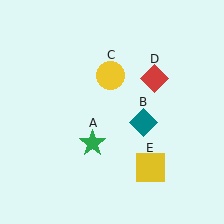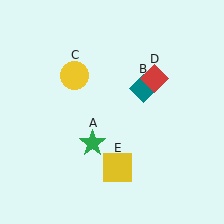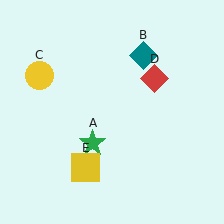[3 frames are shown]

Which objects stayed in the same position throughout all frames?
Green star (object A) and red diamond (object D) remained stationary.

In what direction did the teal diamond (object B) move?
The teal diamond (object B) moved up.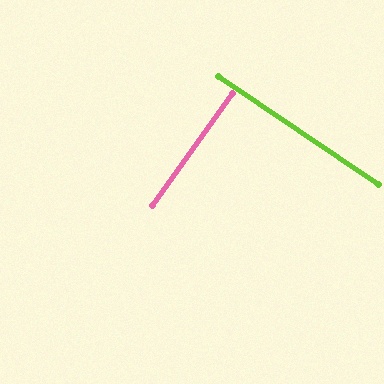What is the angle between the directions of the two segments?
Approximately 88 degrees.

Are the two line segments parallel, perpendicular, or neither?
Perpendicular — they meet at approximately 88°.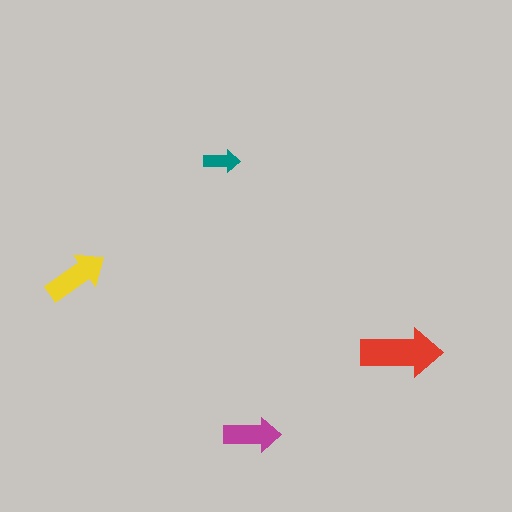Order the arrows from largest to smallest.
the red one, the yellow one, the magenta one, the teal one.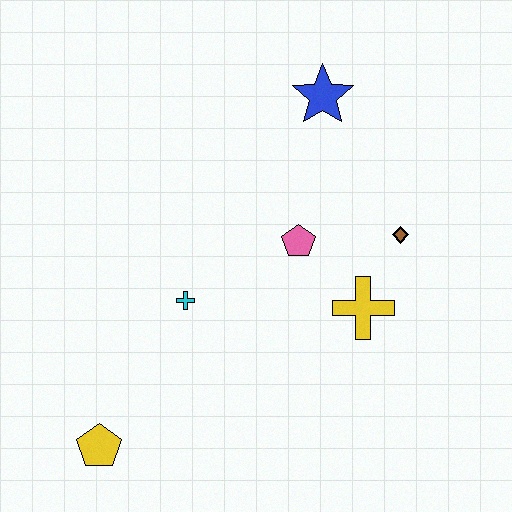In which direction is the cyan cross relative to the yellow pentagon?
The cyan cross is above the yellow pentagon.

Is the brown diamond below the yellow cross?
No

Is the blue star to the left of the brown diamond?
Yes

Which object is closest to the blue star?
The pink pentagon is closest to the blue star.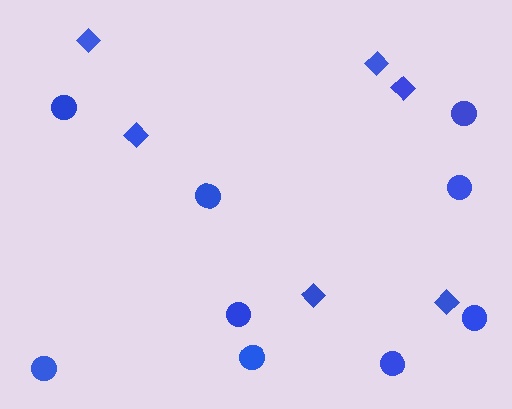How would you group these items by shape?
There are 2 groups: one group of circles (9) and one group of diamonds (6).